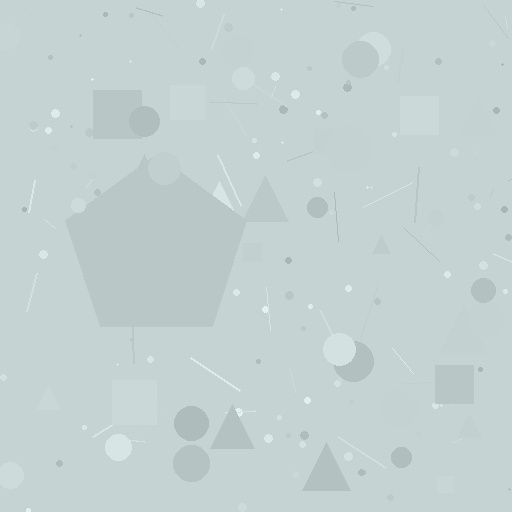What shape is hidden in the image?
A pentagon is hidden in the image.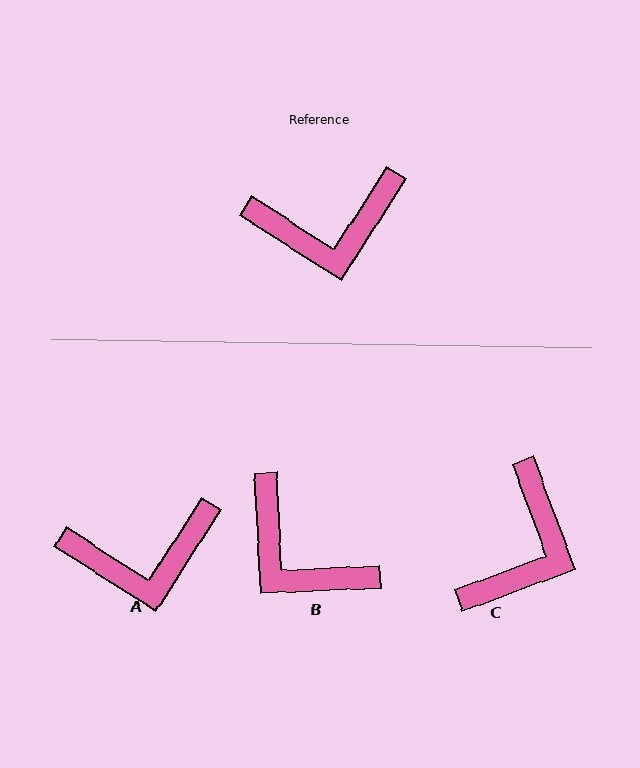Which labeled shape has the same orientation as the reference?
A.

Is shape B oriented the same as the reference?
No, it is off by about 55 degrees.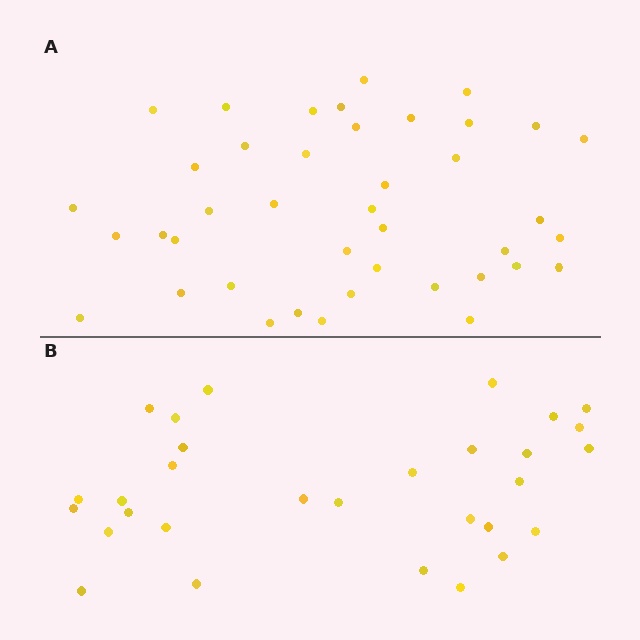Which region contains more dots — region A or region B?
Region A (the top region) has more dots.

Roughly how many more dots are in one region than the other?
Region A has roughly 12 or so more dots than region B.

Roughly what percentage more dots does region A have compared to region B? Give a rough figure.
About 35% more.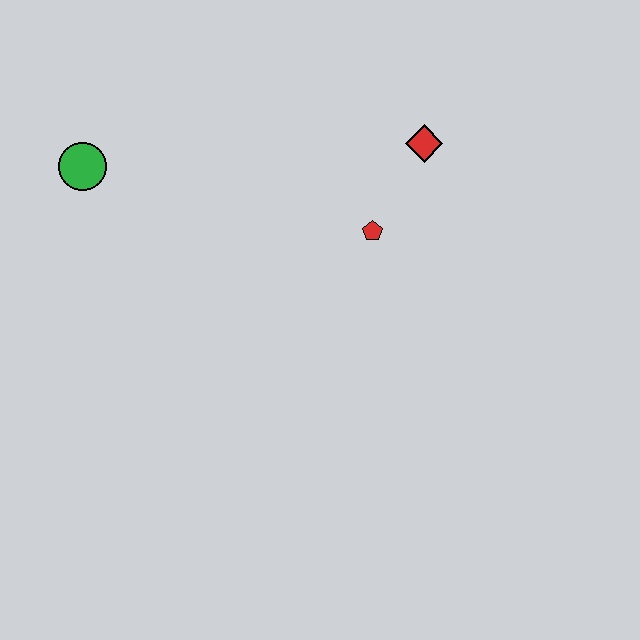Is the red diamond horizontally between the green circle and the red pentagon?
No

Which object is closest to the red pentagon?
The red diamond is closest to the red pentagon.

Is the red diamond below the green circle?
No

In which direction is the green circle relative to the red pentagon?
The green circle is to the left of the red pentagon.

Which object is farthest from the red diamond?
The green circle is farthest from the red diamond.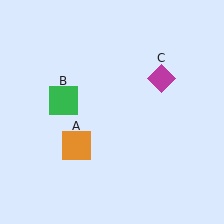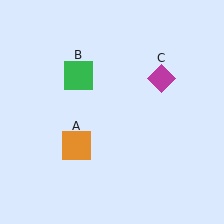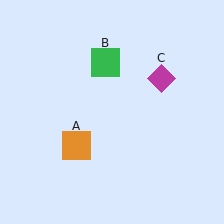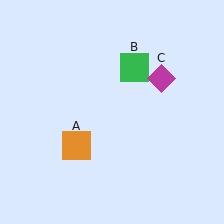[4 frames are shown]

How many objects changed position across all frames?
1 object changed position: green square (object B).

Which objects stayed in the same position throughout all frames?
Orange square (object A) and magenta diamond (object C) remained stationary.